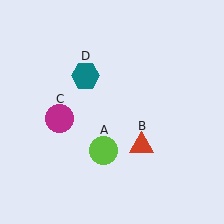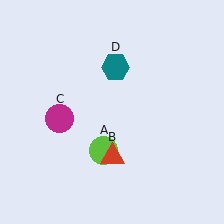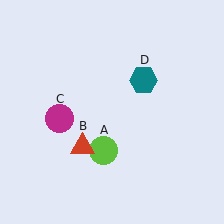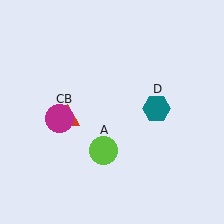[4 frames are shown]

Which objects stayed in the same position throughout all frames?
Lime circle (object A) and magenta circle (object C) remained stationary.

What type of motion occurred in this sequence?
The red triangle (object B), teal hexagon (object D) rotated clockwise around the center of the scene.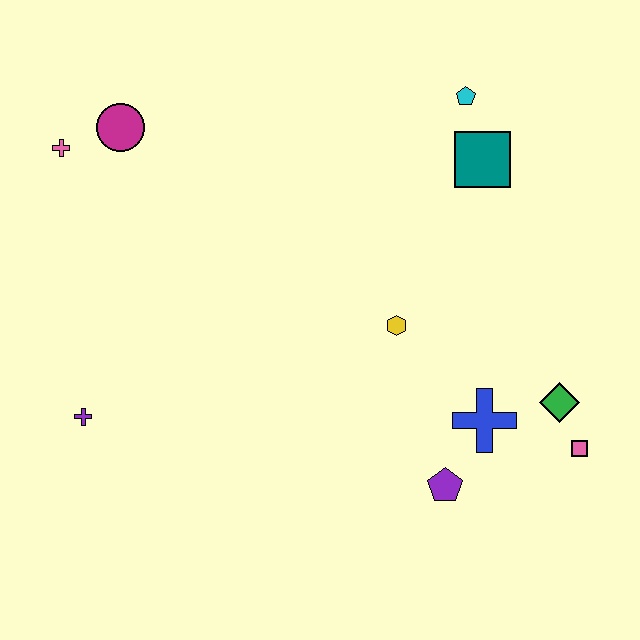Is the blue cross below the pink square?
No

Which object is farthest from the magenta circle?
The pink square is farthest from the magenta circle.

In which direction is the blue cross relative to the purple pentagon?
The blue cross is above the purple pentagon.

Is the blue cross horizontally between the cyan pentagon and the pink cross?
No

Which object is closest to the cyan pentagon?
The teal square is closest to the cyan pentagon.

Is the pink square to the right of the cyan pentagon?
Yes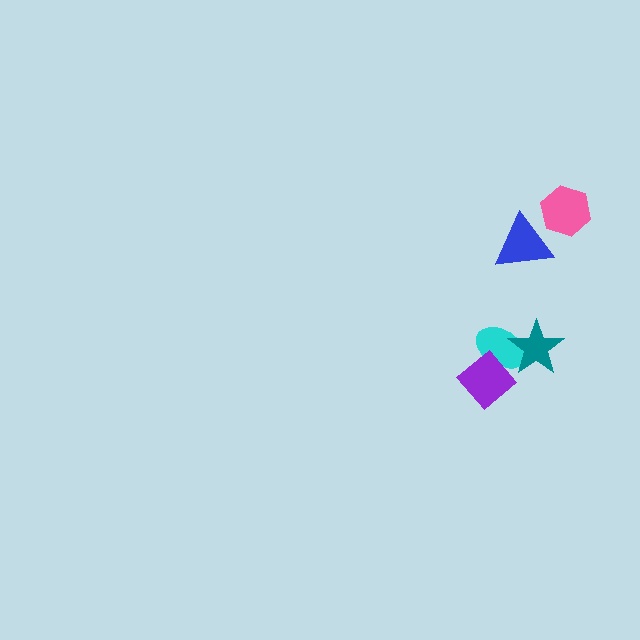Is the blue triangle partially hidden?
No, no other shape covers it.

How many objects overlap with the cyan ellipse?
2 objects overlap with the cyan ellipse.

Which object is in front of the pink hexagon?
The blue triangle is in front of the pink hexagon.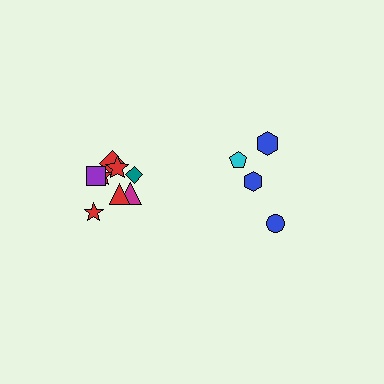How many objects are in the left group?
There are 8 objects.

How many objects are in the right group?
There are 4 objects.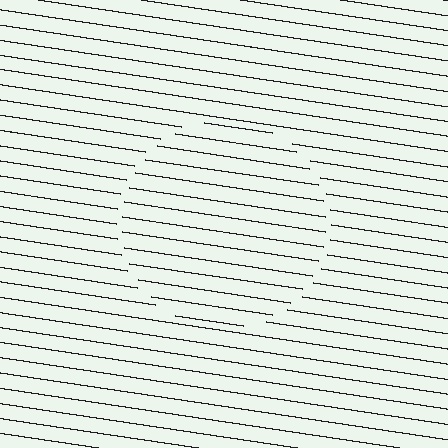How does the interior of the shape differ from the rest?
The interior of the shape contains the same grating, shifted by half a period — the contour is defined by the phase discontinuity where line-ends from the inner and outer gratings abut.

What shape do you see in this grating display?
An illusory circle. The interior of the shape contains the same grating, shifted by half a period — the contour is defined by the phase discontinuity where line-ends from the inner and outer gratings abut.